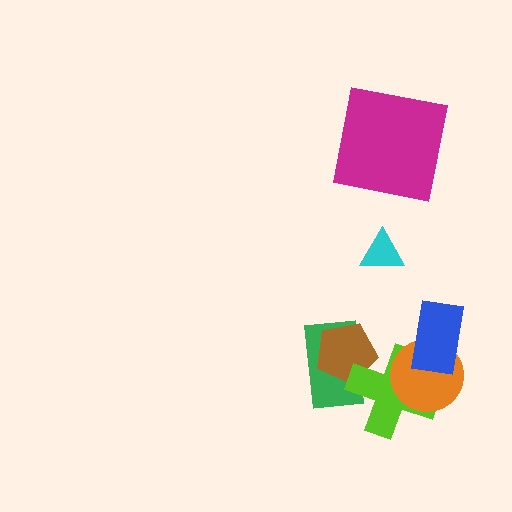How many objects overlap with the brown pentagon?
2 objects overlap with the brown pentagon.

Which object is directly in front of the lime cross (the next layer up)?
The orange circle is directly in front of the lime cross.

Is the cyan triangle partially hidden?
No, no other shape covers it.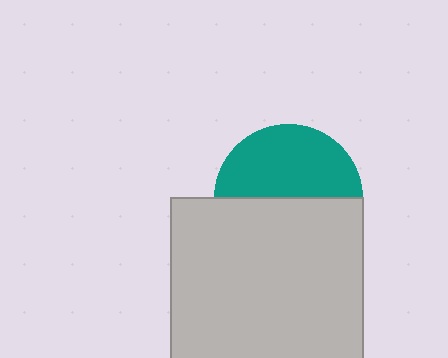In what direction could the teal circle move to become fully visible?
The teal circle could move up. That would shift it out from behind the light gray square entirely.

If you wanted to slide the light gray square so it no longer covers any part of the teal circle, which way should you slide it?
Slide it down — that is the most direct way to separate the two shapes.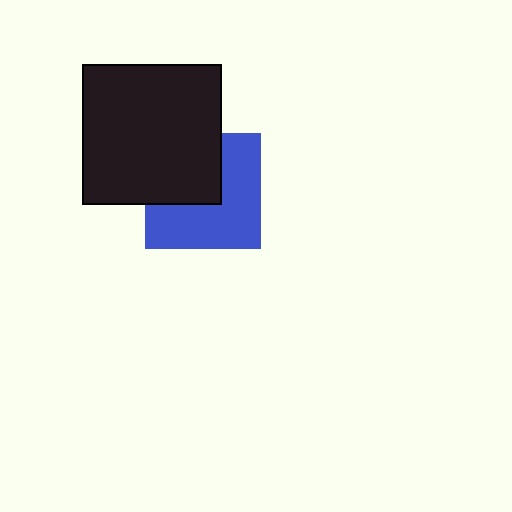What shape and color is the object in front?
The object in front is a black square.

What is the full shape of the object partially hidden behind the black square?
The partially hidden object is a blue square.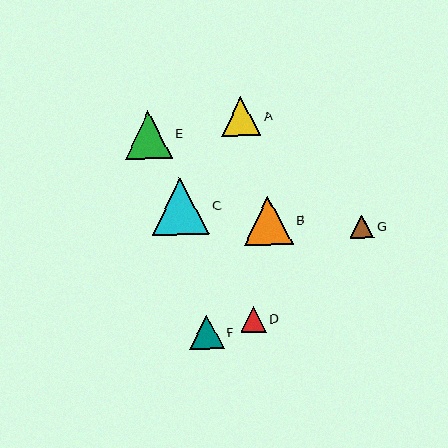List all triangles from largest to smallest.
From largest to smallest: C, B, E, A, F, D, G.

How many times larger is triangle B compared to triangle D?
Triangle B is approximately 1.9 times the size of triangle D.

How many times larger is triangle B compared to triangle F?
Triangle B is approximately 1.4 times the size of triangle F.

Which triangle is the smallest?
Triangle G is the smallest with a size of approximately 24 pixels.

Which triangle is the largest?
Triangle C is the largest with a size of approximately 58 pixels.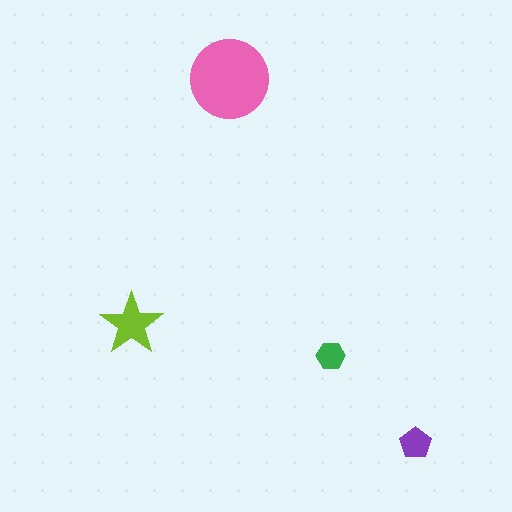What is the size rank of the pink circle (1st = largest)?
1st.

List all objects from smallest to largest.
The green hexagon, the purple pentagon, the lime star, the pink circle.